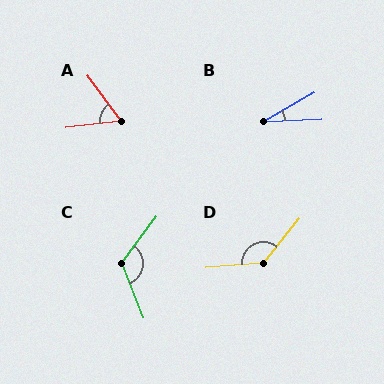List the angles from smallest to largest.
B (28°), A (60°), C (121°), D (133°).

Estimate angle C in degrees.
Approximately 121 degrees.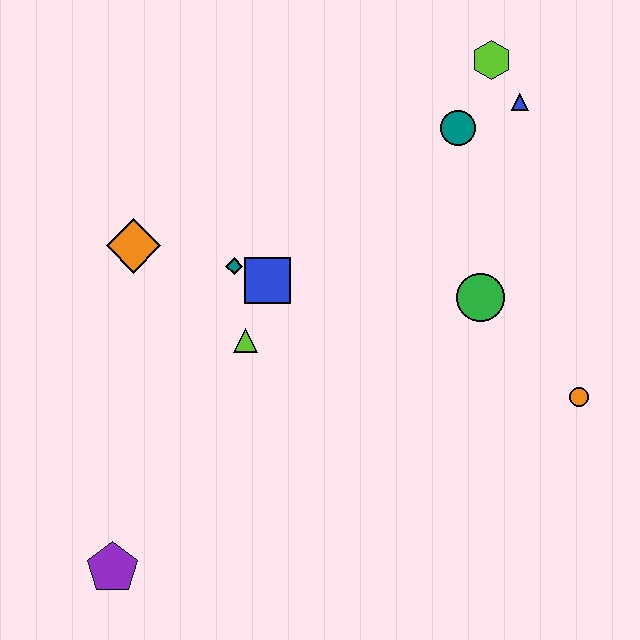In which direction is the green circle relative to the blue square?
The green circle is to the right of the blue square.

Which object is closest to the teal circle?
The blue triangle is closest to the teal circle.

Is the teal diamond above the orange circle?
Yes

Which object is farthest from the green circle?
The purple pentagon is farthest from the green circle.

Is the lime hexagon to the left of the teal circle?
No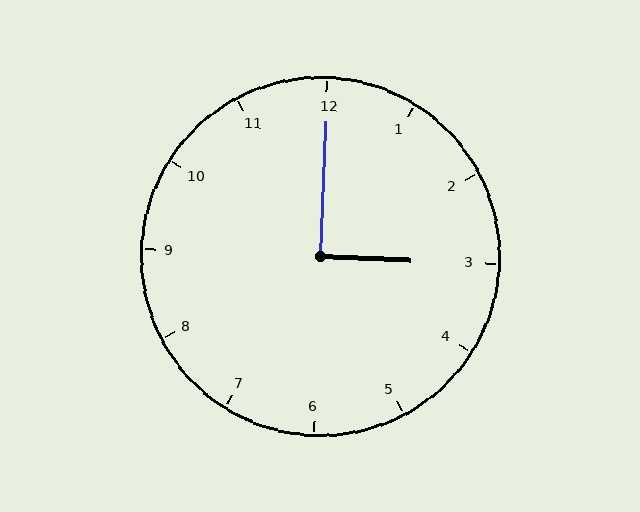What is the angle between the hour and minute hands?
Approximately 90 degrees.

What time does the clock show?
3:00.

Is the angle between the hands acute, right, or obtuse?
It is right.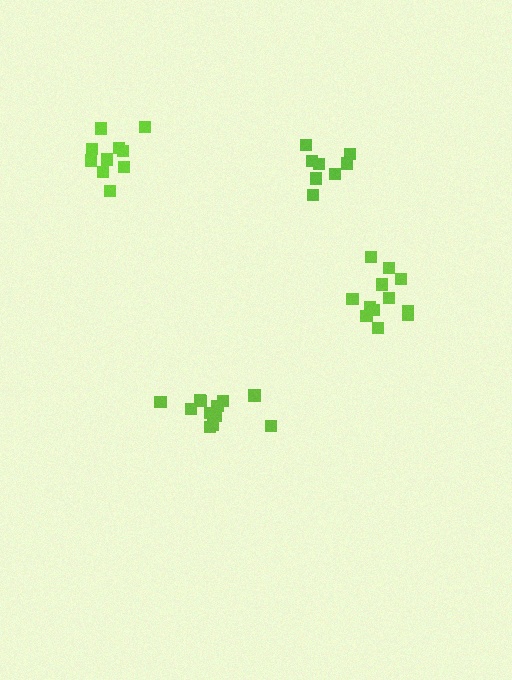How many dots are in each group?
Group 1: 12 dots, Group 2: 8 dots, Group 3: 10 dots, Group 4: 12 dots (42 total).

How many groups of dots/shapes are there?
There are 4 groups.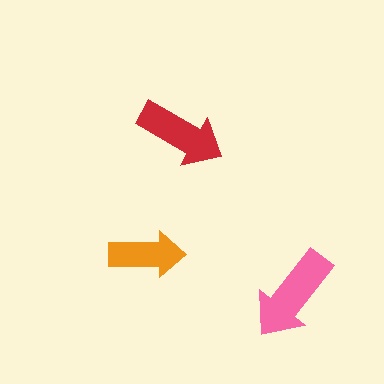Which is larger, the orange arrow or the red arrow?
The red one.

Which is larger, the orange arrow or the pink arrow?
The pink one.